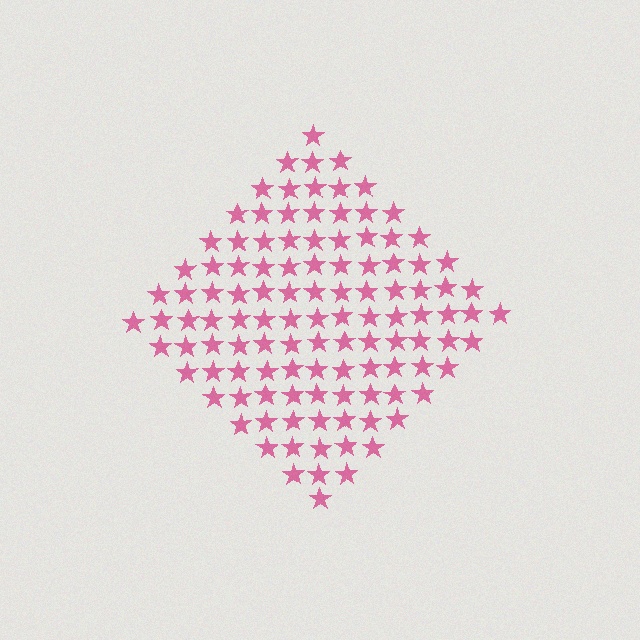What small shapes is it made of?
It is made of small stars.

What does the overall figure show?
The overall figure shows a diamond.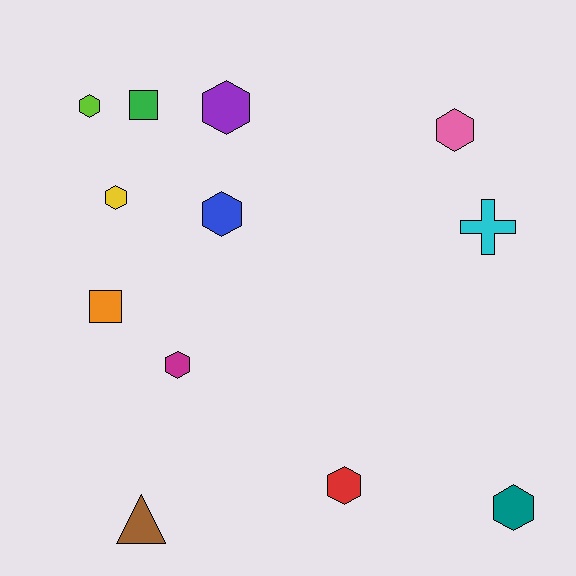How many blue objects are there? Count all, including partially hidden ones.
There is 1 blue object.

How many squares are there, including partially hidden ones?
There are 2 squares.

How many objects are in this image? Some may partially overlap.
There are 12 objects.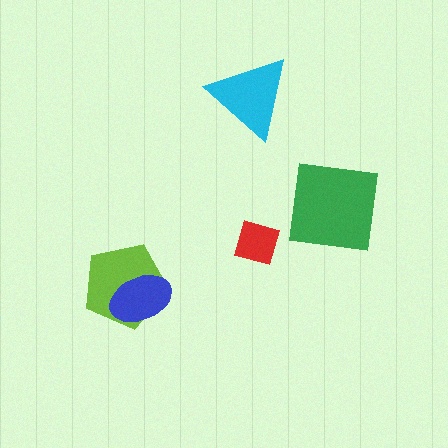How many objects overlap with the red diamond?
0 objects overlap with the red diamond.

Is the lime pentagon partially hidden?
Yes, it is partially covered by another shape.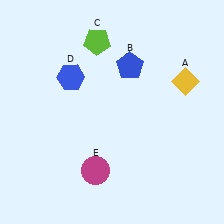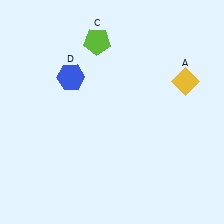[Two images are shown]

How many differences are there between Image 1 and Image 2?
There are 2 differences between the two images.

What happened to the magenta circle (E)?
The magenta circle (E) was removed in Image 2. It was in the bottom-left area of Image 1.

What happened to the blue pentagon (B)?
The blue pentagon (B) was removed in Image 2. It was in the top-right area of Image 1.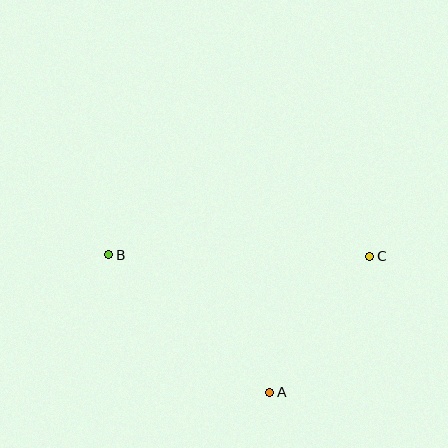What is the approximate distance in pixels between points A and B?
The distance between A and B is approximately 212 pixels.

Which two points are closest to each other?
Points A and C are closest to each other.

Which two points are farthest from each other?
Points B and C are farthest from each other.